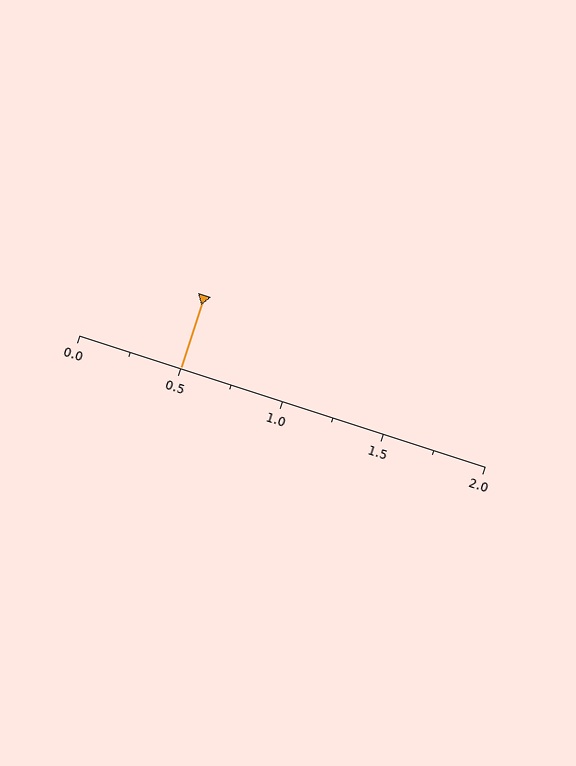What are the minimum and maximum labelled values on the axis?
The axis runs from 0.0 to 2.0.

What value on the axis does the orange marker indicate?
The marker indicates approximately 0.5.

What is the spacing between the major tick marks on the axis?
The major ticks are spaced 0.5 apart.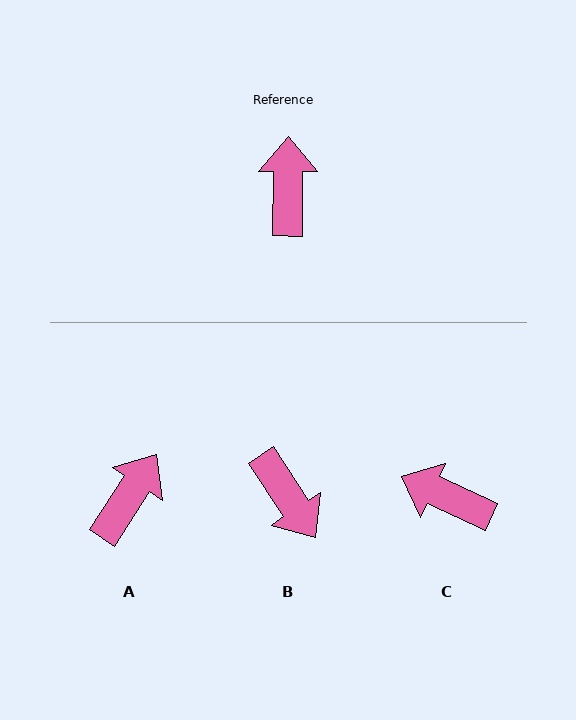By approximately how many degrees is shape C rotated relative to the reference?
Approximately 66 degrees counter-clockwise.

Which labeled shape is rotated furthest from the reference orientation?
B, about 146 degrees away.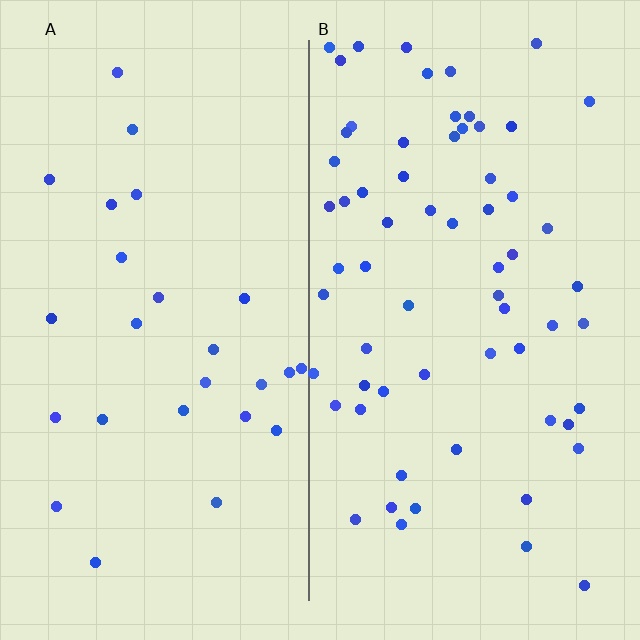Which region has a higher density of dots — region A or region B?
B (the right).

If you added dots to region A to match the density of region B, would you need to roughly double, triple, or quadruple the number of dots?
Approximately double.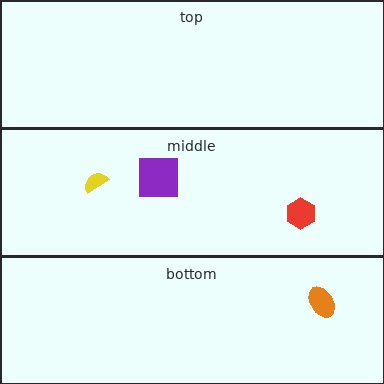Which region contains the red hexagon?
The middle region.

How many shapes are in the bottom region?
1.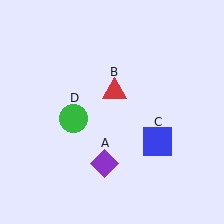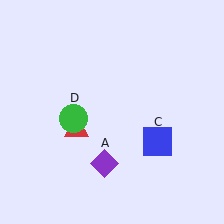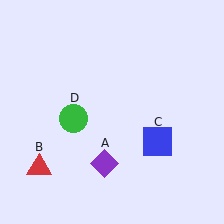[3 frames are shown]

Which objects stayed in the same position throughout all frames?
Purple diamond (object A) and blue square (object C) and green circle (object D) remained stationary.